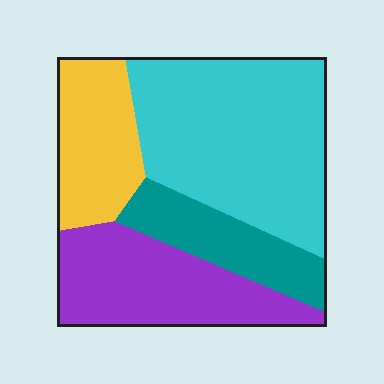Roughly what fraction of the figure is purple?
Purple covers roughly 25% of the figure.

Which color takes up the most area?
Cyan, at roughly 40%.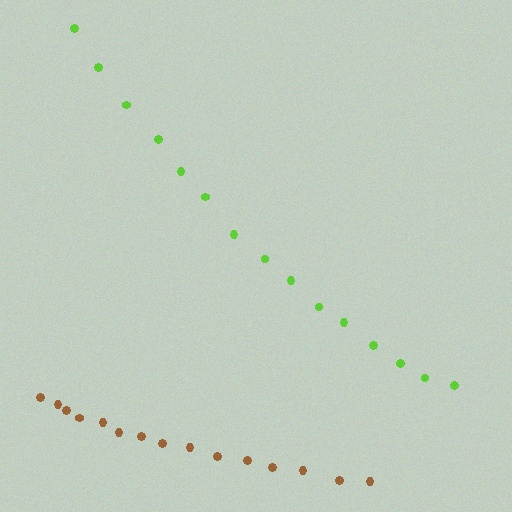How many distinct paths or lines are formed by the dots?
There are 2 distinct paths.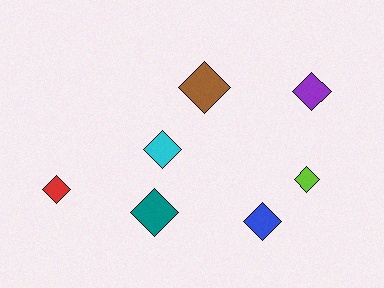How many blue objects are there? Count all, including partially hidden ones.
There is 1 blue object.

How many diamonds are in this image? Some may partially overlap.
There are 7 diamonds.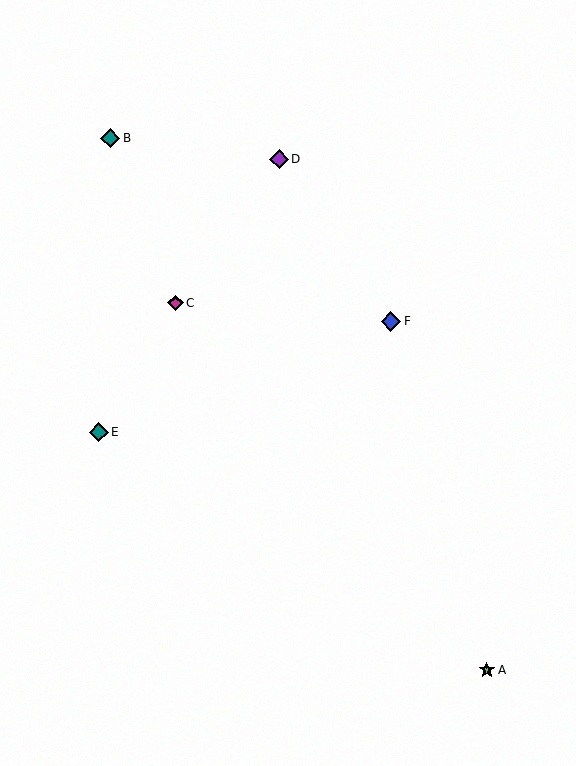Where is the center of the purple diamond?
The center of the purple diamond is at (279, 159).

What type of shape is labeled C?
Shape C is a magenta diamond.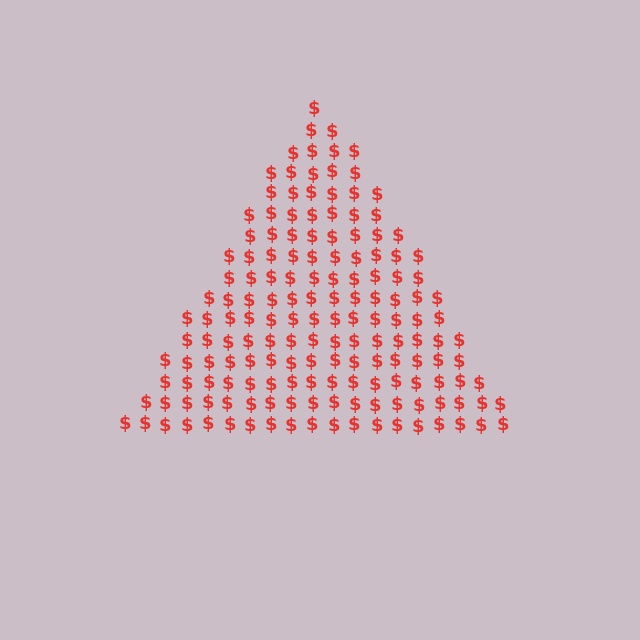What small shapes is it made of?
It is made of small dollar signs.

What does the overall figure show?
The overall figure shows a triangle.